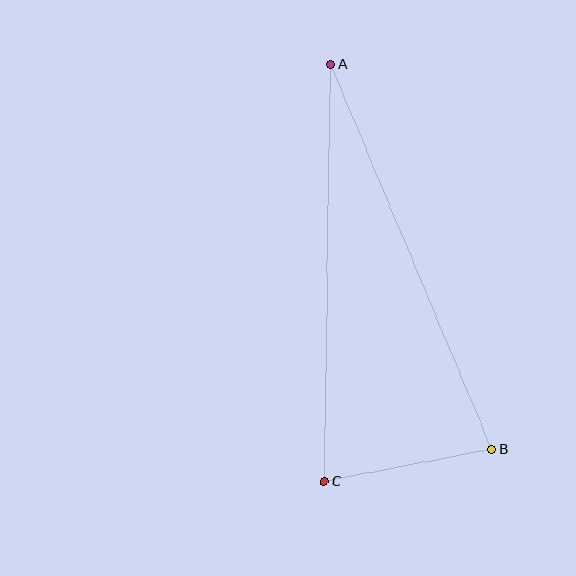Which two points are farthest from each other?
Points A and B are farthest from each other.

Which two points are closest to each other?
Points B and C are closest to each other.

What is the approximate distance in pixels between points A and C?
The distance between A and C is approximately 417 pixels.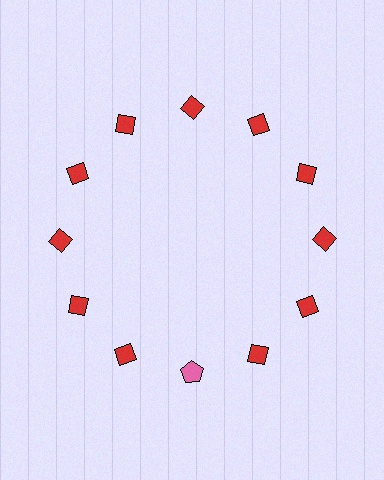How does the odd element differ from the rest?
It differs in both color (pink instead of red) and shape (pentagon instead of diamond).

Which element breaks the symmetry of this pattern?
The pink pentagon at roughly the 6 o'clock position breaks the symmetry. All other shapes are red diamonds.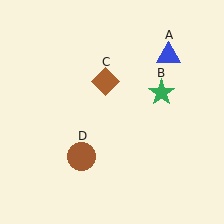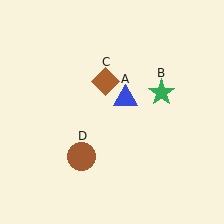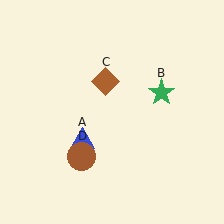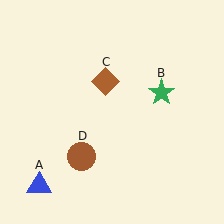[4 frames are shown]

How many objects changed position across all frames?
1 object changed position: blue triangle (object A).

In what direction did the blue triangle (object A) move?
The blue triangle (object A) moved down and to the left.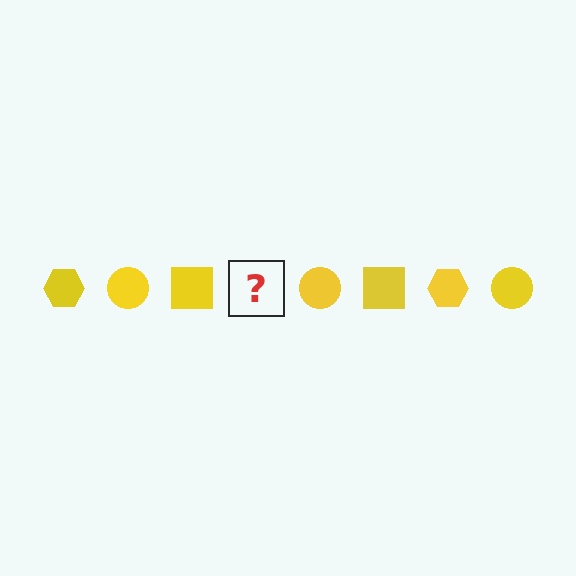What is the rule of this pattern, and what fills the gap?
The rule is that the pattern cycles through hexagon, circle, square shapes in yellow. The gap should be filled with a yellow hexagon.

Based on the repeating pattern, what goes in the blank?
The blank should be a yellow hexagon.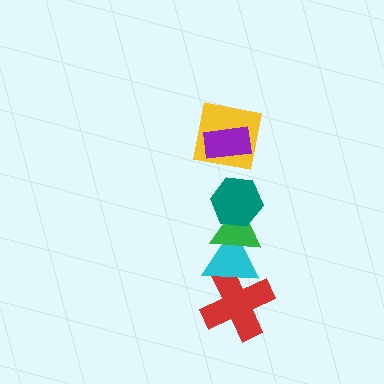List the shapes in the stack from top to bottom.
From top to bottom: the purple rectangle, the yellow square, the teal hexagon, the green triangle, the cyan triangle, the red cross.